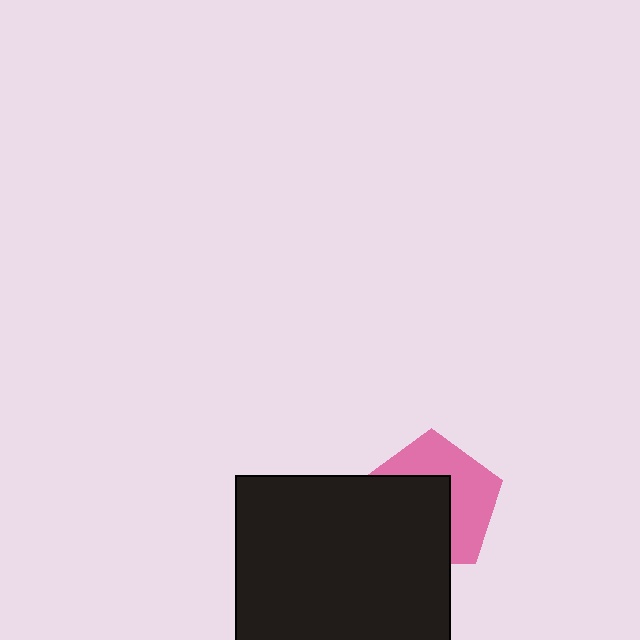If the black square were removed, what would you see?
You would see the complete pink pentagon.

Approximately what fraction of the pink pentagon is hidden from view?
Roughly 52% of the pink pentagon is hidden behind the black square.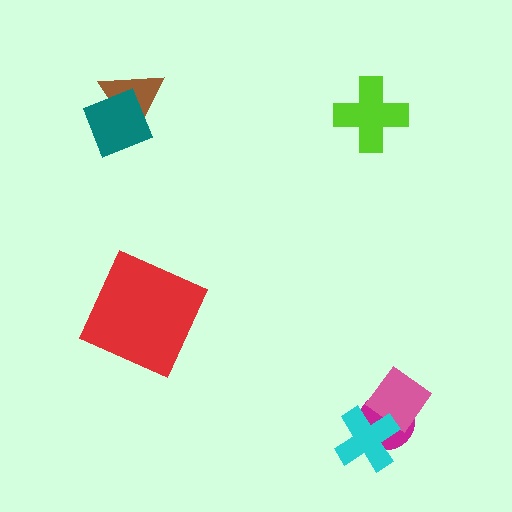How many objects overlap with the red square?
0 objects overlap with the red square.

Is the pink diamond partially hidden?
Yes, it is partially covered by another shape.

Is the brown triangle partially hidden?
Yes, it is partially covered by another shape.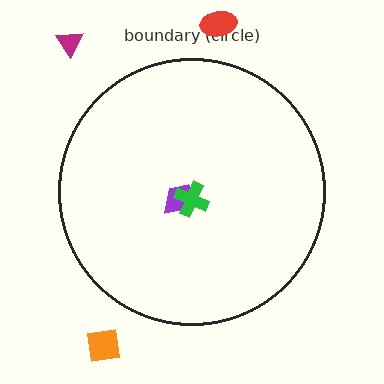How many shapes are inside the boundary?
2 inside, 3 outside.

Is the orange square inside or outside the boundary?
Outside.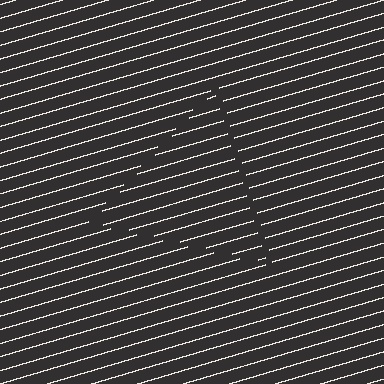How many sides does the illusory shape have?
3 sides — the line-ends trace a triangle.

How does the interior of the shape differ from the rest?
The interior of the shape contains the same grating, shifted by half a period — the contour is defined by the phase discontinuity where line-ends from the inner and outer gratings abut.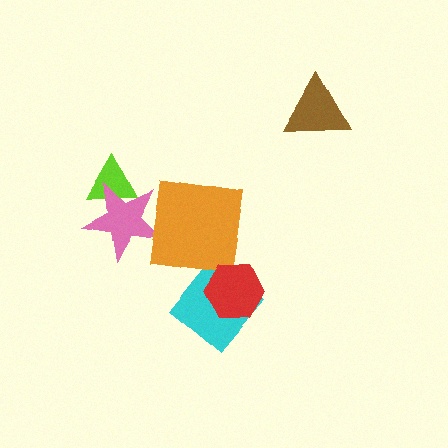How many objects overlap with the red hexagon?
1 object overlaps with the red hexagon.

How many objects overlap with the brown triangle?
0 objects overlap with the brown triangle.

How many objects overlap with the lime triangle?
1 object overlaps with the lime triangle.